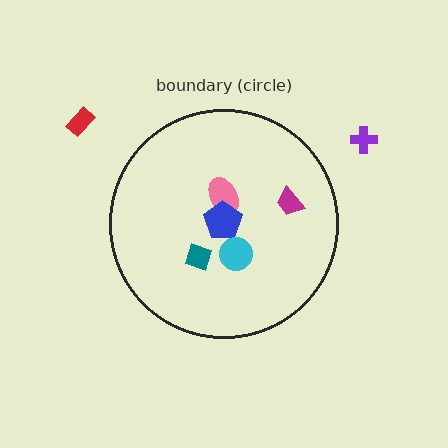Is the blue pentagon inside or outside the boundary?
Inside.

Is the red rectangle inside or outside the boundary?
Outside.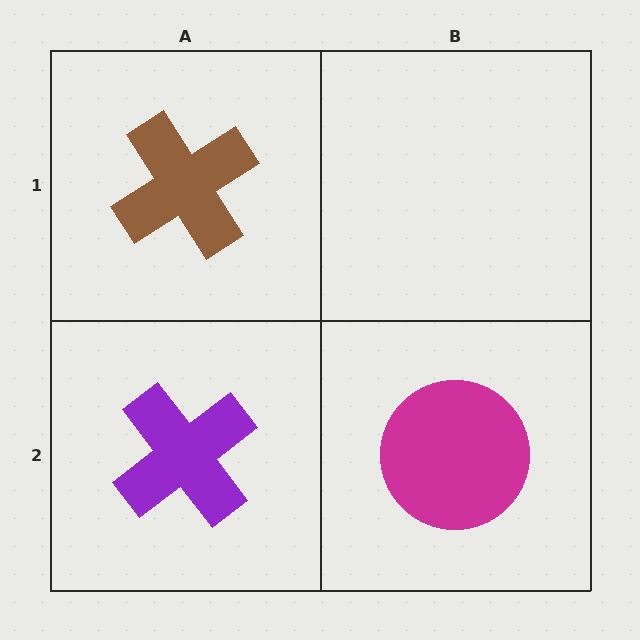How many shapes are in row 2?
2 shapes.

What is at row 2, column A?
A purple cross.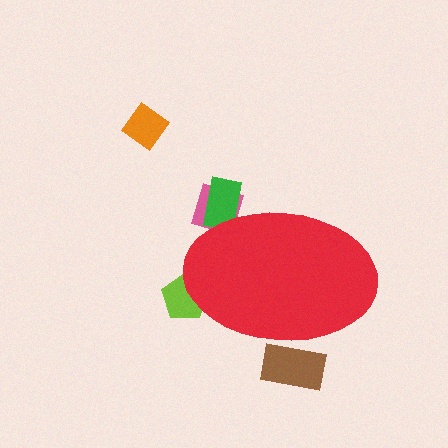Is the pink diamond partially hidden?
Yes, the pink diamond is partially hidden behind the red ellipse.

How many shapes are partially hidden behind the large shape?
4 shapes are partially hidden.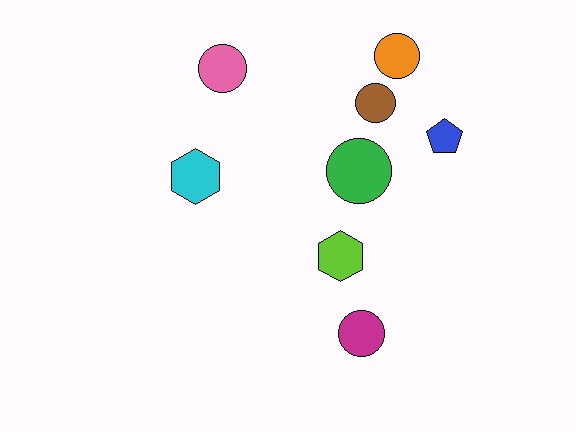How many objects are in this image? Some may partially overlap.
There are 8 objects.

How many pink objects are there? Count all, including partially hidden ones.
There is 1 pink object.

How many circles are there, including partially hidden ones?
There are 5 circles.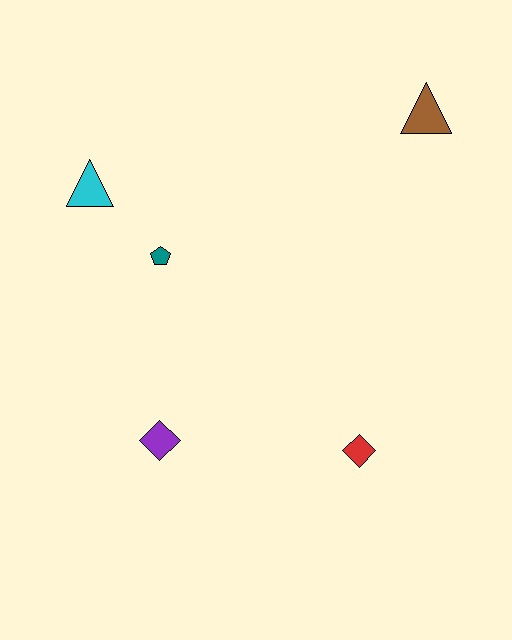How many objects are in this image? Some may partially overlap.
There are 5 objects.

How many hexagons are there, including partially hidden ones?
There are no hexagons.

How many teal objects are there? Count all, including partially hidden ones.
There is 1 teal object.